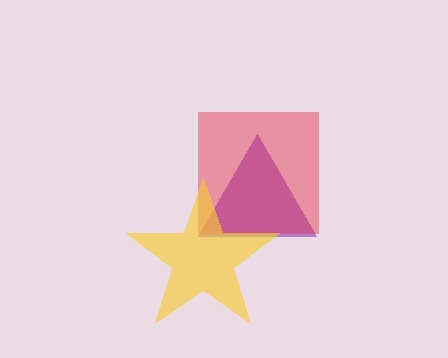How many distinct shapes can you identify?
There are 3 distinct shapes: a purple triangle, a red square, a yellow star.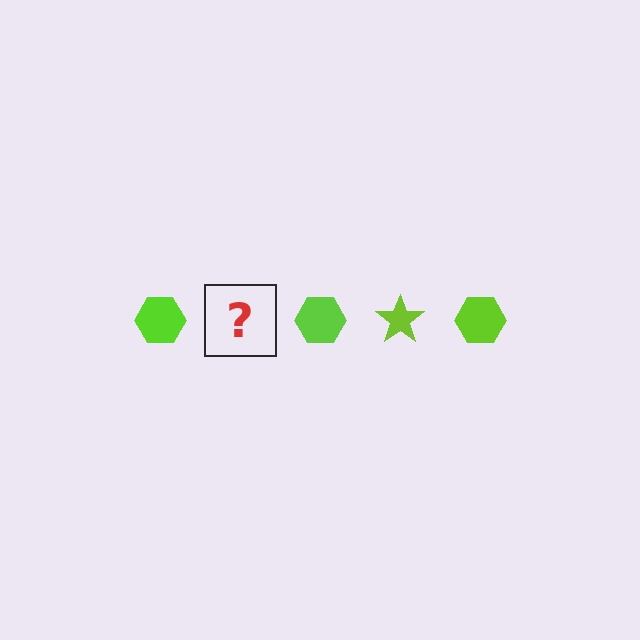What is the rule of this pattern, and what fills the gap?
The rule is that the pattern cycles through hexagon, star shapes in lime. The gap should be filled with a lime star.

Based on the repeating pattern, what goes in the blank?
The blank should be a lime star.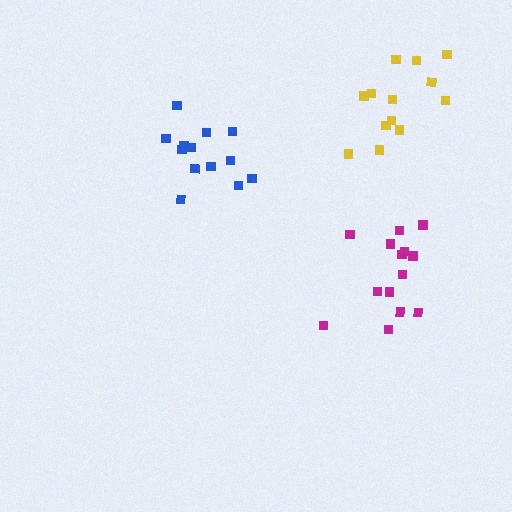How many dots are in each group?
Group 1: 13 dots, Group 2: 13 dots, Group 3: 14 dots (40 total).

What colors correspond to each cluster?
The clusters are colored: blue, yellow, magenta.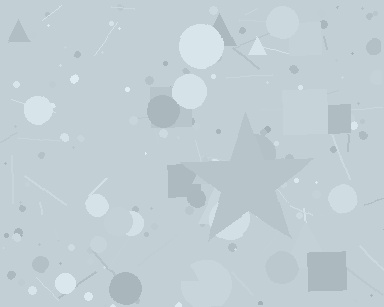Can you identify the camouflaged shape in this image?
The camouflaged shape is a star.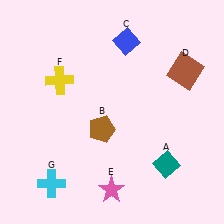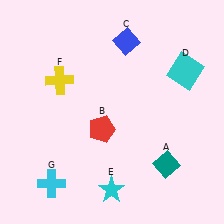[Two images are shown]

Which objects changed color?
B changed from brown to red. D changed from brown to cyan. E changed from pink to cyan.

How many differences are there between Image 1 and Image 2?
There are 3 differences between the two images.